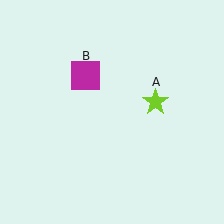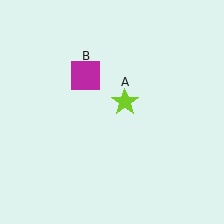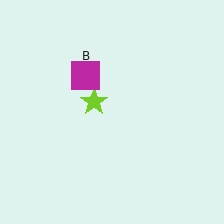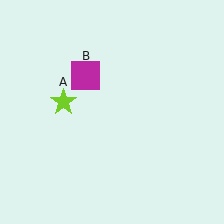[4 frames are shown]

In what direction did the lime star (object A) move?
The lime star (object A) moved left.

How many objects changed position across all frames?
1 object changed position: lime star (object A).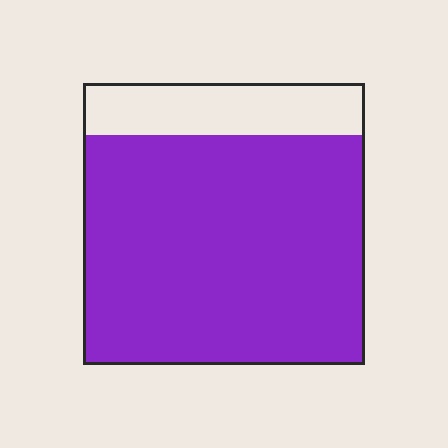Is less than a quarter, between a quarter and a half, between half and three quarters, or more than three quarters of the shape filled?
More than three quarters.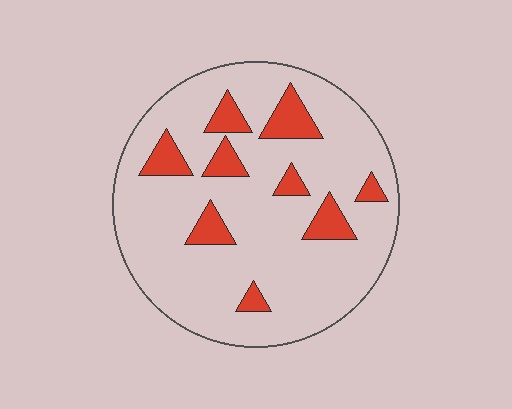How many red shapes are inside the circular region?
9.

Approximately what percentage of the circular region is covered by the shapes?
Approximately 15%.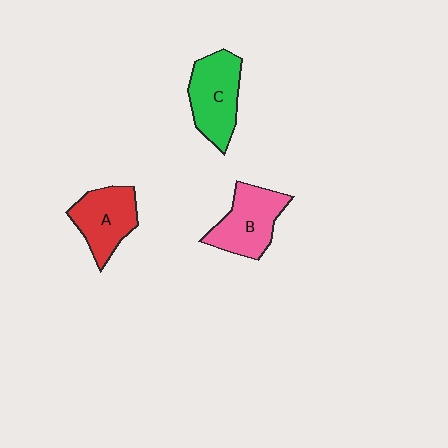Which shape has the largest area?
Shape C (green).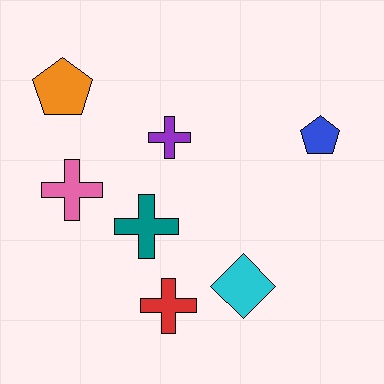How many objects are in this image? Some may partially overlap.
There are 7 objects.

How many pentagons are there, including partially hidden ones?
There are 2 pentagons.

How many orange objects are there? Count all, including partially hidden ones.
There is 1 orange object.